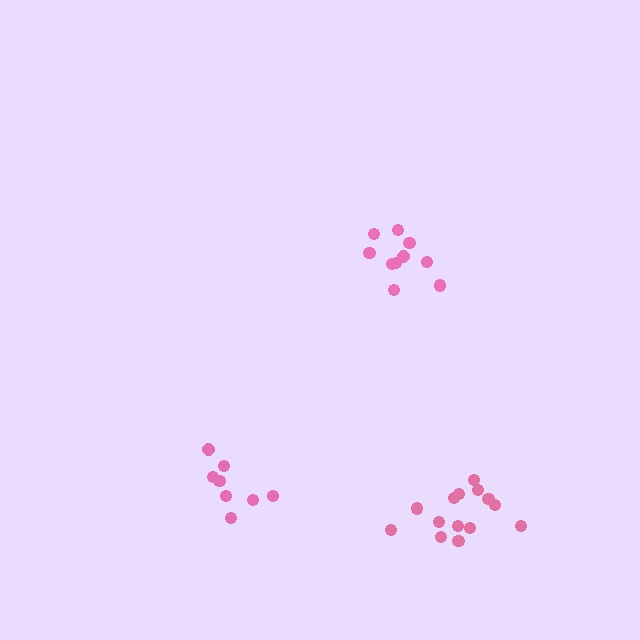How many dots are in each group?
Group 1: 10 dots, Group 2: 8 dots, Group 3: 14 dots (32 total).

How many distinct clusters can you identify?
There are 3 distinct clusters.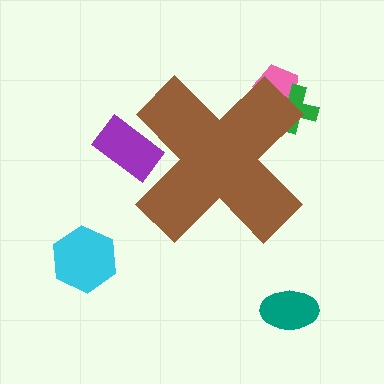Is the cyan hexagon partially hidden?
No, the cyan hexagon is fully visible.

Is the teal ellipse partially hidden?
No, the teal ellipse is fully visible.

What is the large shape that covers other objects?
A brown cross.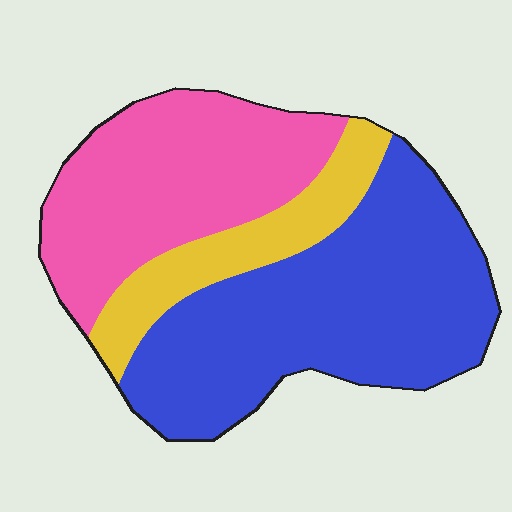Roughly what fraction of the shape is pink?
Pink covers about 35% of the shape.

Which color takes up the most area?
Blue, at roughly 50%.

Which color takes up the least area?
Yellow, at roughly 15%.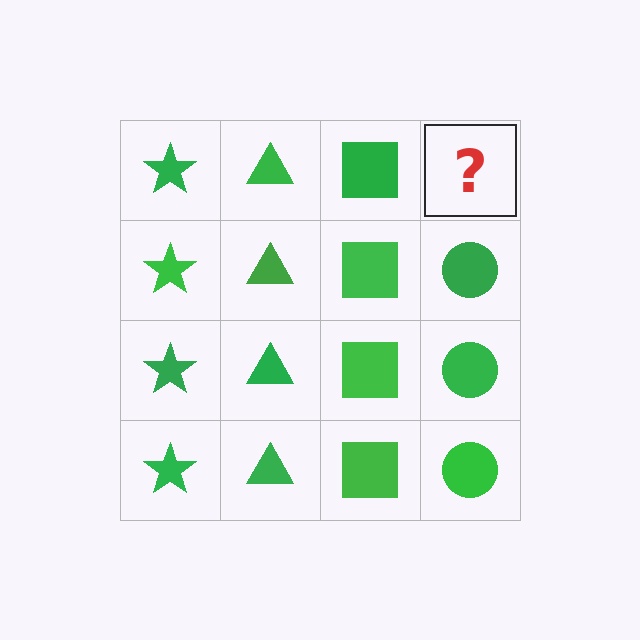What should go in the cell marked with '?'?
The missing cell should contain a green circle.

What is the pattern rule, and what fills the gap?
The rule is that each column has a consistent shape. The gap should be filled with a green circle.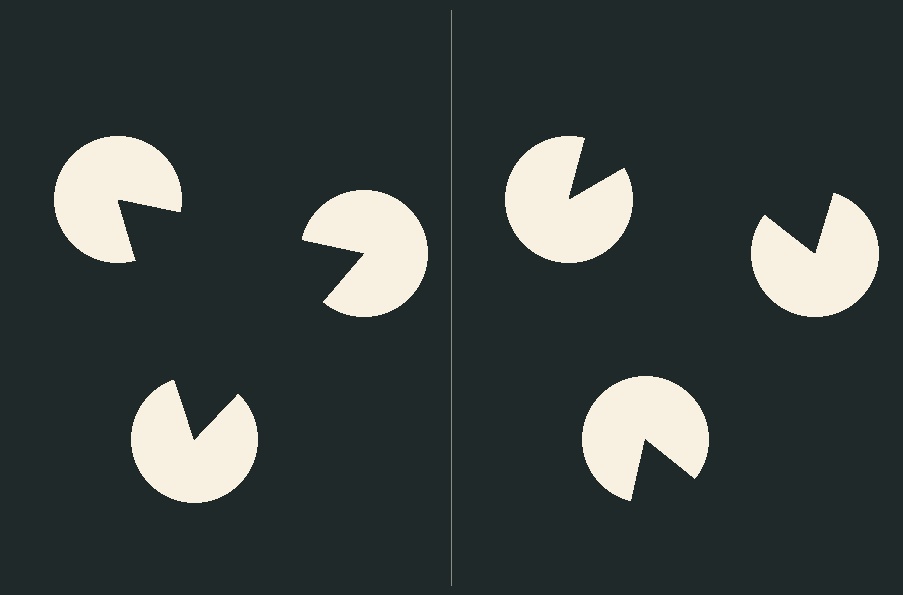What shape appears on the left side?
An illusory triangle.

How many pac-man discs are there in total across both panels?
6 — 3 on each side.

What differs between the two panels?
The pac-man discs are positioned identically on both sides; only the wedge orientations differ. On the left they align to a triangle; on the right they are misaligned.